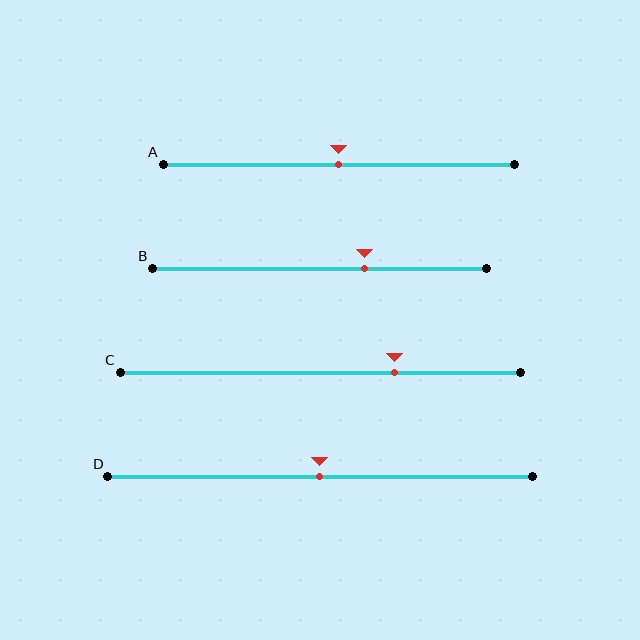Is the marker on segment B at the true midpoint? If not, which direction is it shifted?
No, the marker on segment B is shifted to the right by about 13% of the segment length.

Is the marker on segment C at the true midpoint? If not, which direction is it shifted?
No, the marker on segment C is shifted to the right by about 18% of the segment length.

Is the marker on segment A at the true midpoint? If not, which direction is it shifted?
Yes, the marker on segment A is at the true midpoint.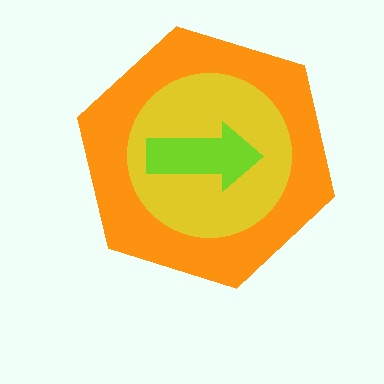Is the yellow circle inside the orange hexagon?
Yes.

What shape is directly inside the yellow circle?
The lime arrow.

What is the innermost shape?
The lime arrow.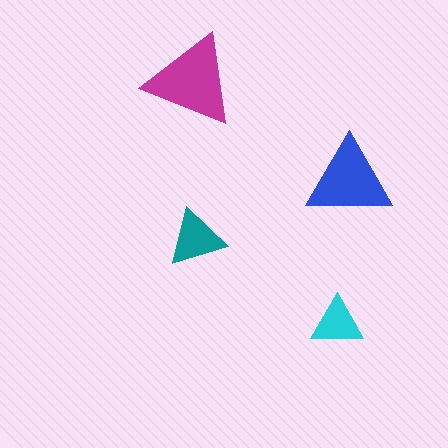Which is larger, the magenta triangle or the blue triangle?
The magenta one.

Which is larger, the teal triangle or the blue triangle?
The blue one.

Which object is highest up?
The magenta triangle is topmost.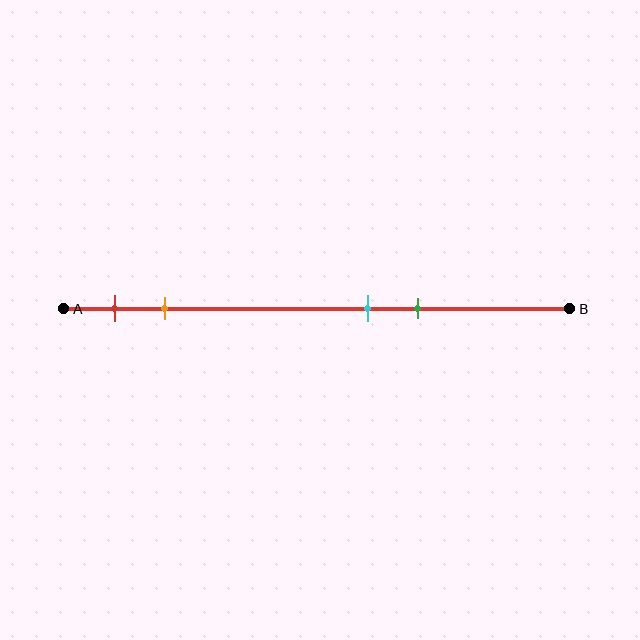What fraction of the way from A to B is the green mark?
The green mark is approximately 70% (0.7) of the way from A to B.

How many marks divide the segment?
There are 4 marks dividing the segment.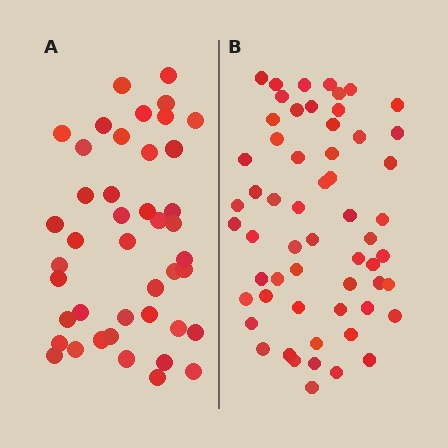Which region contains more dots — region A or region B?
Region B (the right region) has more dots.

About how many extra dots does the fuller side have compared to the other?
Region B has approximately 15 more dots than region A.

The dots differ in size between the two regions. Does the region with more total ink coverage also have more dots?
No. Region A has more total ink coverage because its dots are larger, but region B actually contains more individual dots. Total area can be misleading — the number of items is what matters here.